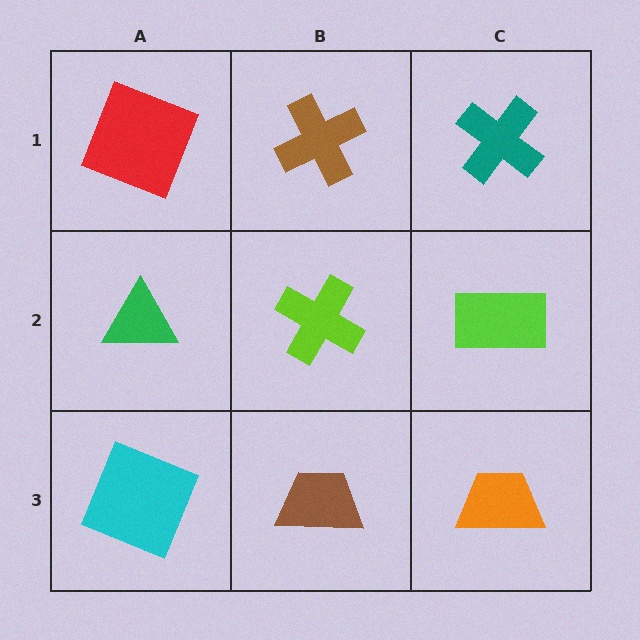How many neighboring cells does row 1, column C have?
2.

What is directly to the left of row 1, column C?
A brown cross.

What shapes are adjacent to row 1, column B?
A lime cross (row 2, column B), a red square (row 1, column A), a teal cross (row 1, column C).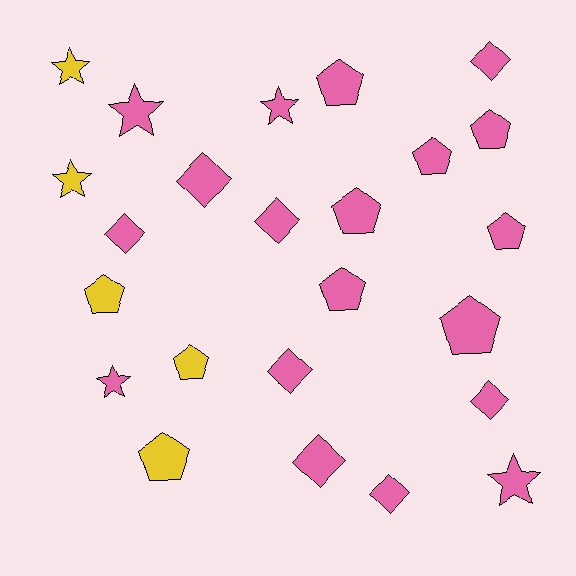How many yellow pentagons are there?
There are 3 yellow pentagons.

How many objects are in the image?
There are 24 objects.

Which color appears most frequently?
Pink, with 19 objects.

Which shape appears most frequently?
Pentagon, with 10 objects.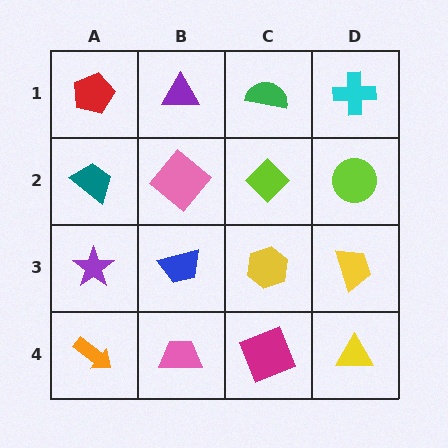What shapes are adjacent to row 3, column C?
A lime diamond (row 2, column C), a magenta square (row 4, column C), a blue trapezoid (row 3, column B), a yellow trapezoid (row 3, column D).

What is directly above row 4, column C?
A yellow hexagon.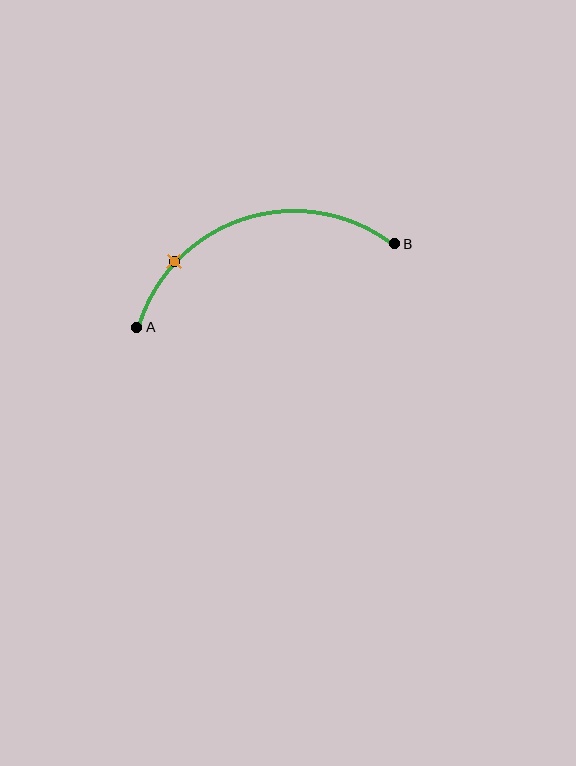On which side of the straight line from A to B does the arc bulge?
The arc bulges above the straight line connecting A and B.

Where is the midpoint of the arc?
The arc midpoint is the point on the curve farthest from the straight line joining A and B. It sits above that line.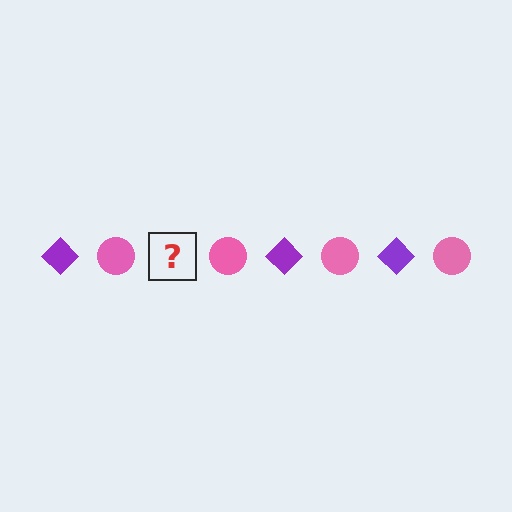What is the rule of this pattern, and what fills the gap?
The rule is that the pattern alternates between purple diamond and pink circle. The gap should be filled with a purple diamond.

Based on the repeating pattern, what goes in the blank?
The blank should be a purple diamond.